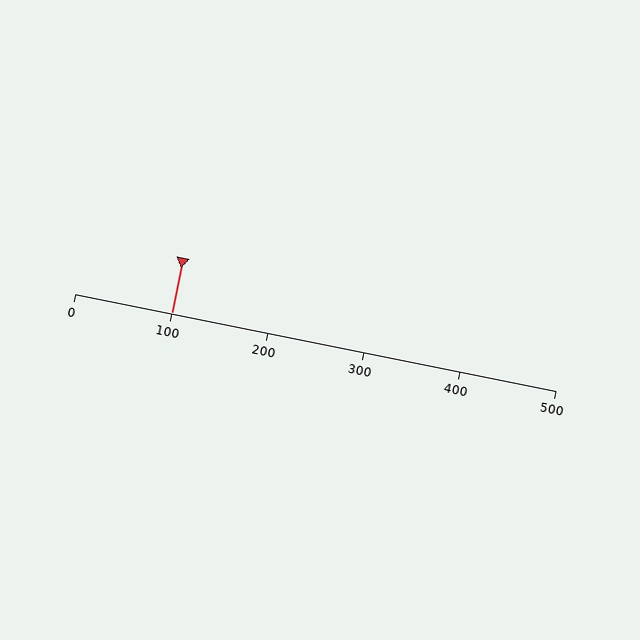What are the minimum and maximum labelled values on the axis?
The axis runs from 0 to 500.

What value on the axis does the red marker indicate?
The marker indicates approximately 100.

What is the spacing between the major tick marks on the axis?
The major ticks are spaced 100 apart.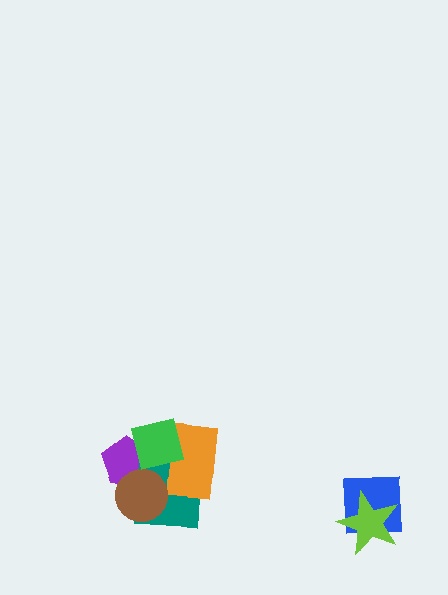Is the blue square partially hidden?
Yes, it is partially covered by another shape.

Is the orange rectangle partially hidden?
Yes, it is partially covered by another shape.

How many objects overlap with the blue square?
1 object overlaps with the blue square.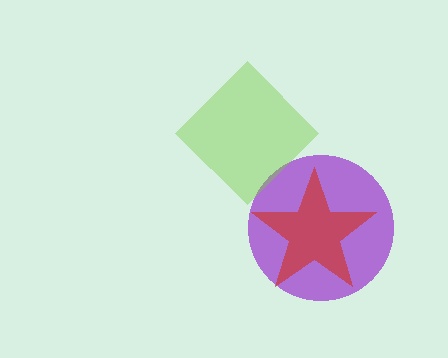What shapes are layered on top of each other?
The layered shapes are: a purple circle, a lime diamond, a red star.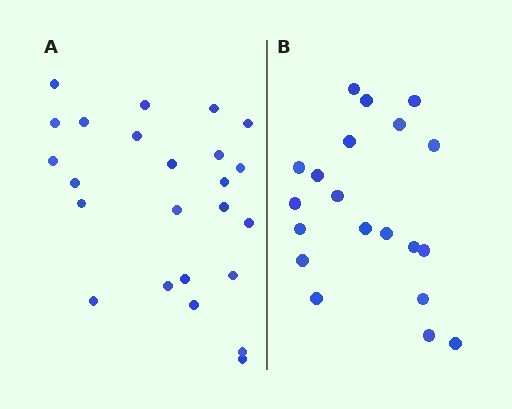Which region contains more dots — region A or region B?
Region A (the left region) has more dots.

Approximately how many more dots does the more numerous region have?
Region A has about 4 more dots than region B.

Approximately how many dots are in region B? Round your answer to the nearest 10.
About 20 dots.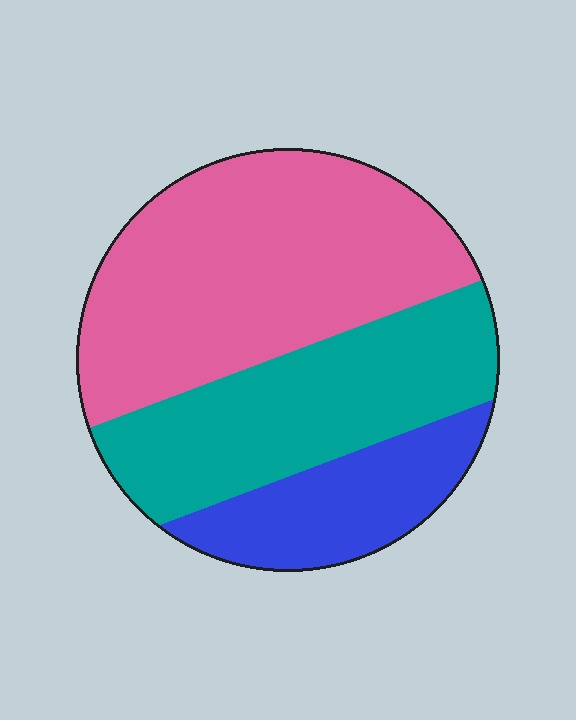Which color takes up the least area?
Blue, at roughly 20%.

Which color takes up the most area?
Pink, at roughly 50%.